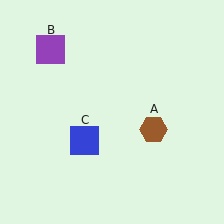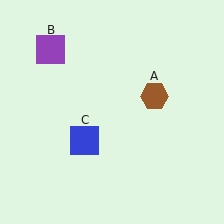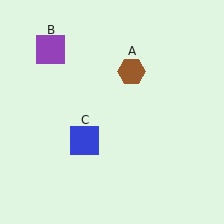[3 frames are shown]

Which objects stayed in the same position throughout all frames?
Purple square (object B) and blue square (object C) remained stationary.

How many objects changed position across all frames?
1 object changed position: brown hexagon (object A).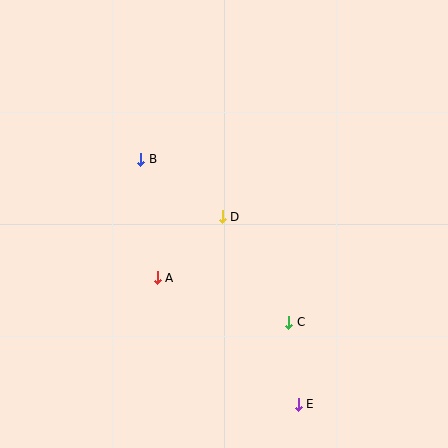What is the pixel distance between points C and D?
The distance between C and D is 125 pixels.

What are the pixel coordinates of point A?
Point A is at (157, 278).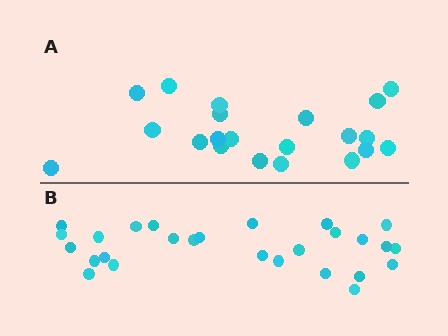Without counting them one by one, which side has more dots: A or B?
Region B (the bottom region) has more dots.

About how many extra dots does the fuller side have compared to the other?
Region B has about 6 more dots than region A.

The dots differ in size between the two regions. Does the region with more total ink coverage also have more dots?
No. Region A has more total ink coverage because its dots are larger, but region B actually contains more individual dots. Total area can be misleading — the number of items is what matters here.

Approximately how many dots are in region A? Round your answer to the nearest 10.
About 20 dots. (The exact count is 21, which rounds to 20.)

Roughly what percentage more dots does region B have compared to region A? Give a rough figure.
About 30% more.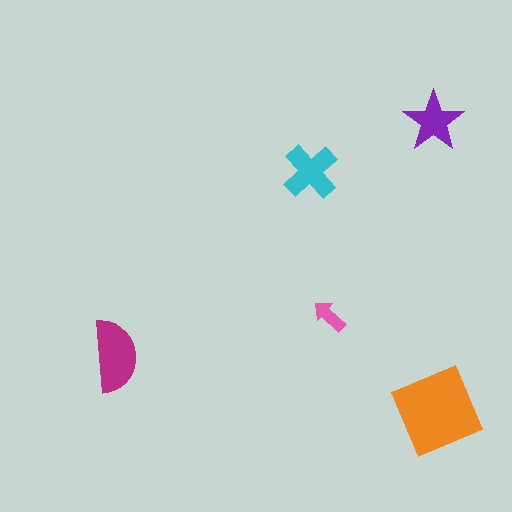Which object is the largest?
The orange diamond.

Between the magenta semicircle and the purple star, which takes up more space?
The magenta semicircle.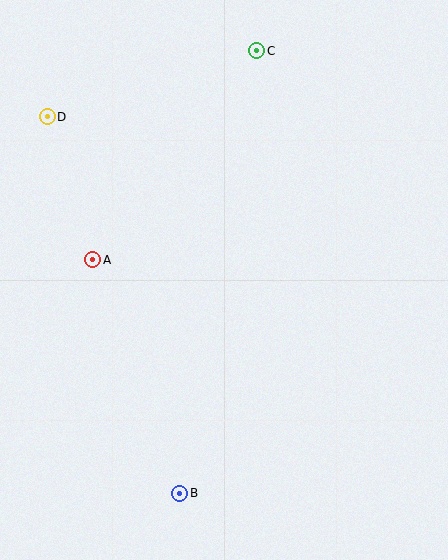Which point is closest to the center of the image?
Point A at (93, 260) is closest to the center.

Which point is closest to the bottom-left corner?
Point B is closest to the bottom-left corner.